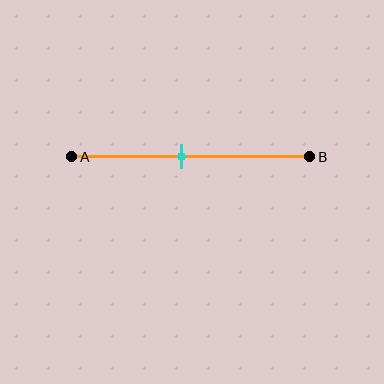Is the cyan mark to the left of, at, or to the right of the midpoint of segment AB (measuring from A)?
The cyan mark is to the left of the midpoint of segment AB.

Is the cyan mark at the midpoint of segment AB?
No, the mark is at about 45% from A, not at the 50% midpoint.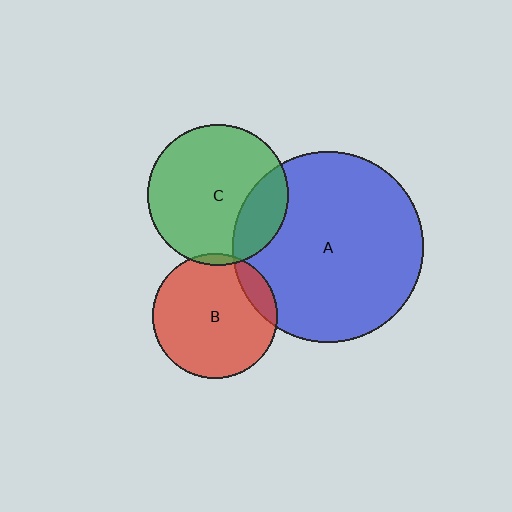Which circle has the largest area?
Circle A (blue).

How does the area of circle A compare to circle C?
Approximately 1.8 times.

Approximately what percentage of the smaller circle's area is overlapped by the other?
Approximately 5%.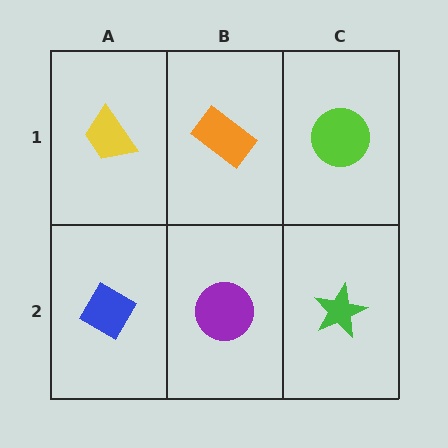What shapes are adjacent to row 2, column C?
A lime circle (row 1, column C), a purple circle (row 2, column B).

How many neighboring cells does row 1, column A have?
2.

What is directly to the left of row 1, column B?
A yellow trapezoid.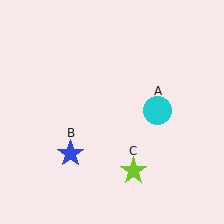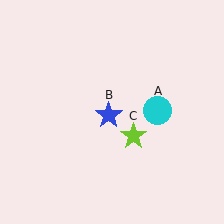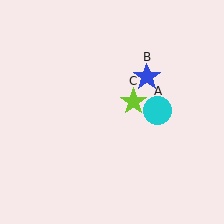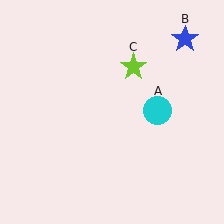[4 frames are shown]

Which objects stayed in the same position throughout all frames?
Cyan circle (object A) remained stationary.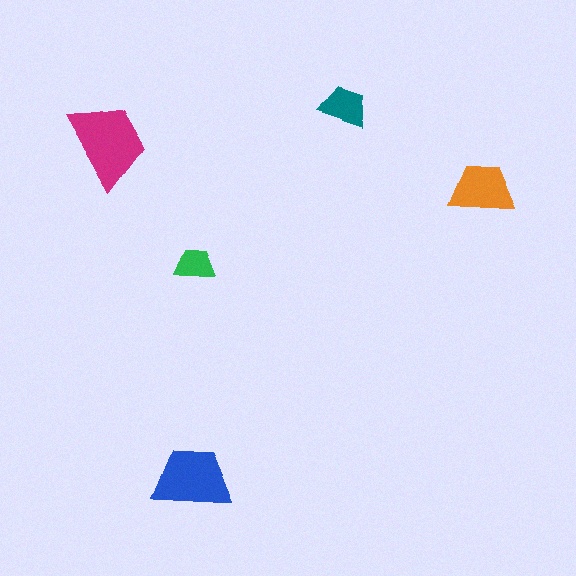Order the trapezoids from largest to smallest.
the magenta one, the blue one, the orange one, the teal one, the green one.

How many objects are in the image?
There are 5 objects in the image.